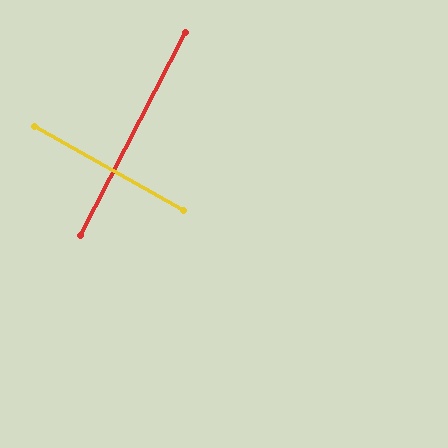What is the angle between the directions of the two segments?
Approximately 88 degrees.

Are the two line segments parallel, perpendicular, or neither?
Perpendicular — they meet at approximately 88°.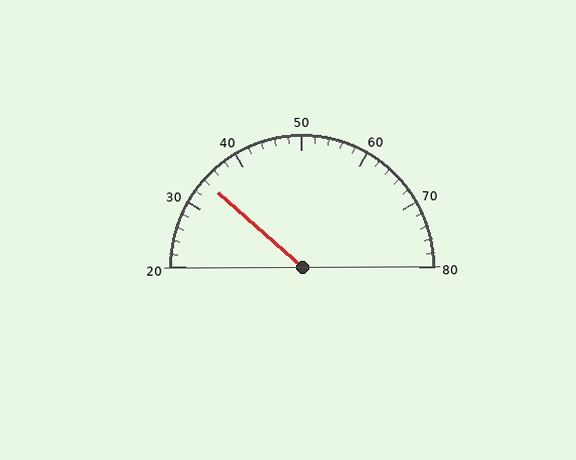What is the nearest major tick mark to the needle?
The nearest major tick mark is 30.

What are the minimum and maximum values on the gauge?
The gauge ranges from 20 to 80.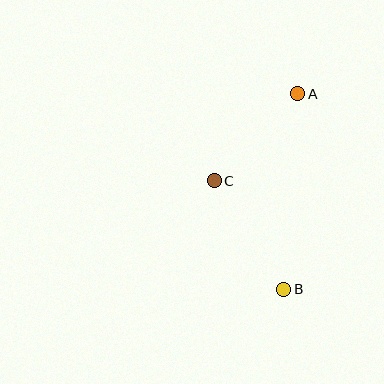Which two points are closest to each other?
Points A and C are closest to each other.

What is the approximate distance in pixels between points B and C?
The distance between B and C is approximately 129 pixels.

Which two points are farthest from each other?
Points A and B are farthest from each other.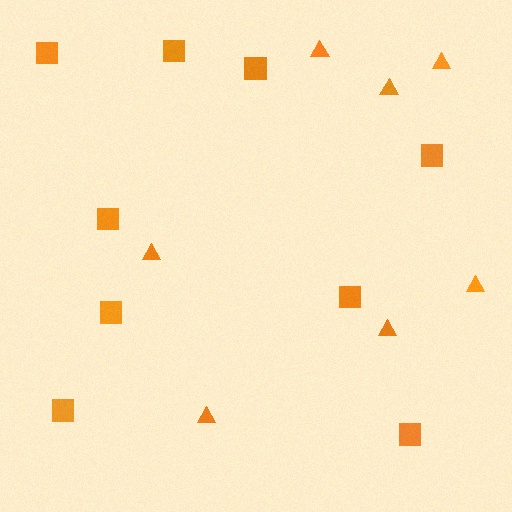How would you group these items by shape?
There are 2 groups: one group of squares (9) and one group of triangles (7).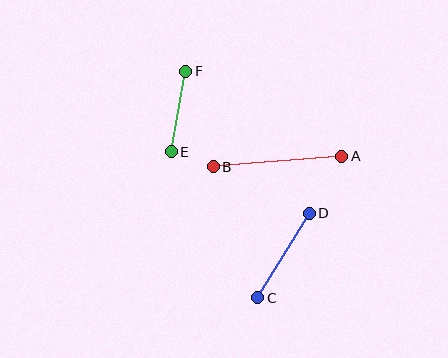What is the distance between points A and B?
The distance is approximately 129 pixels.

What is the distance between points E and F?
The distance is approximately 82 pixels.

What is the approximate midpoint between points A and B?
The midpoint is at approximately (278, 161) pixels.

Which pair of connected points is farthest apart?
Points A and B are farthest apart.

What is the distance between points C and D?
The distance is approximately 99 pixels.